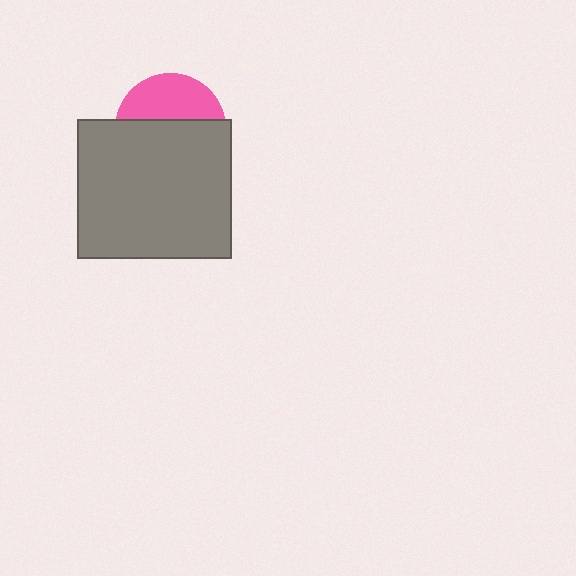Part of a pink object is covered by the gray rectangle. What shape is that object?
It is a circle.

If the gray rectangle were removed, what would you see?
You would see the complete pink circle.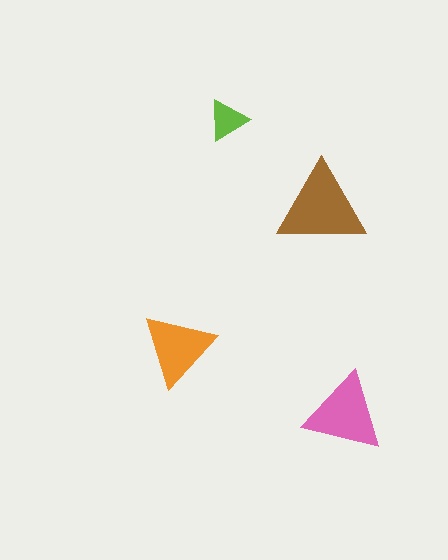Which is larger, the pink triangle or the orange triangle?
The pink one.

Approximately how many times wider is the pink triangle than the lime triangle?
About 2 times wider.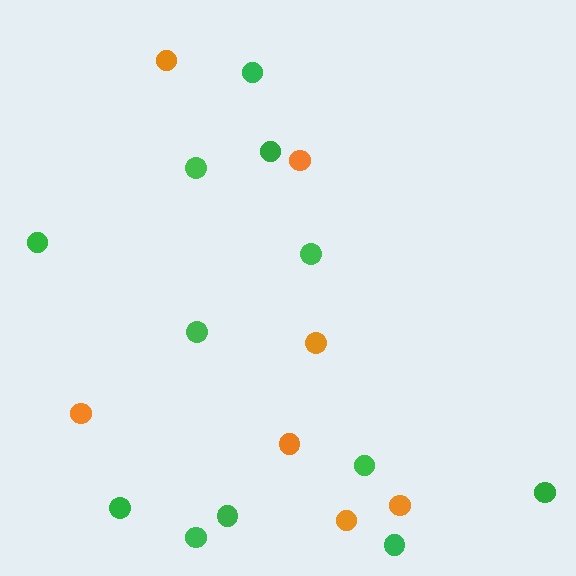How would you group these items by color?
There are 2 groups: one group of orange circles (7) and one group of green circles (12).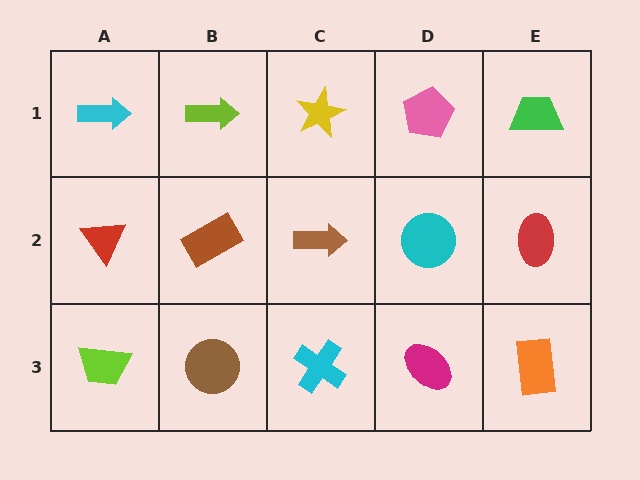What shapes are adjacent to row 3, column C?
A brown arrow (row 2, column C), a brown circle (row 3, column B), a magenta ellipse (row 3, column D).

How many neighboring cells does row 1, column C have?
3.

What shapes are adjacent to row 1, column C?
A brown arrow (row 2, column C), a lime arrow (row 1, column B), a pink pentagon (row 1, column D).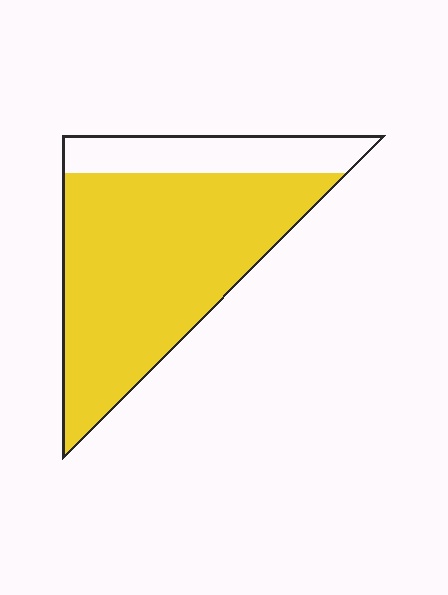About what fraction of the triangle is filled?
About four fifths (4/5).